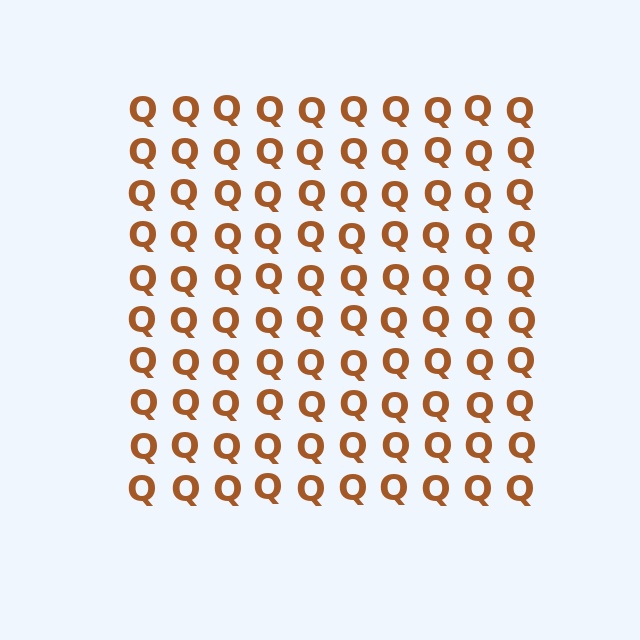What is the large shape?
The large shape is a square.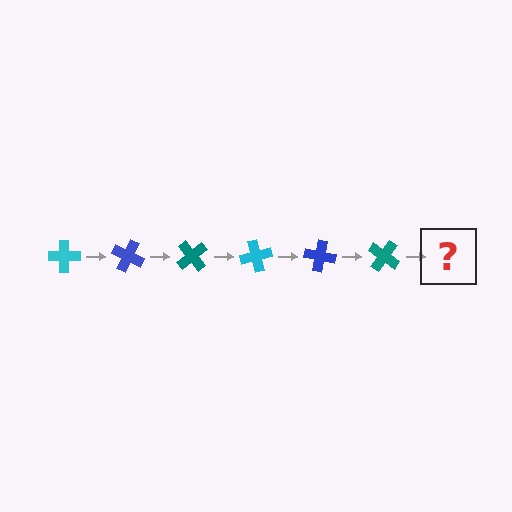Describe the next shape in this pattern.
It should be a cyan cross, rotated 150 degrees from the start.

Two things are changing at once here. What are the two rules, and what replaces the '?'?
The two rules are that it rotates 25 degrees each step and the color cycles through cyan, blue, and teal. The '?' should be a cyan cross, rotated 150 degrees from the start.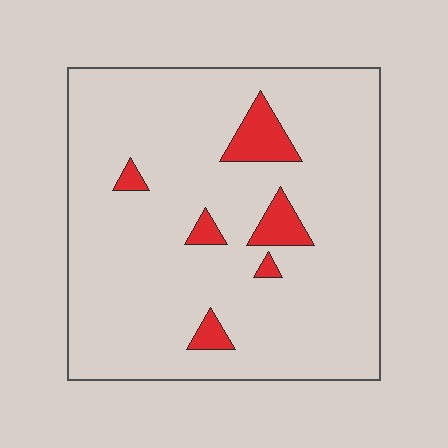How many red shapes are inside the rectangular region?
6.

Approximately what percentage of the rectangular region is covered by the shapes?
Approximately 10%.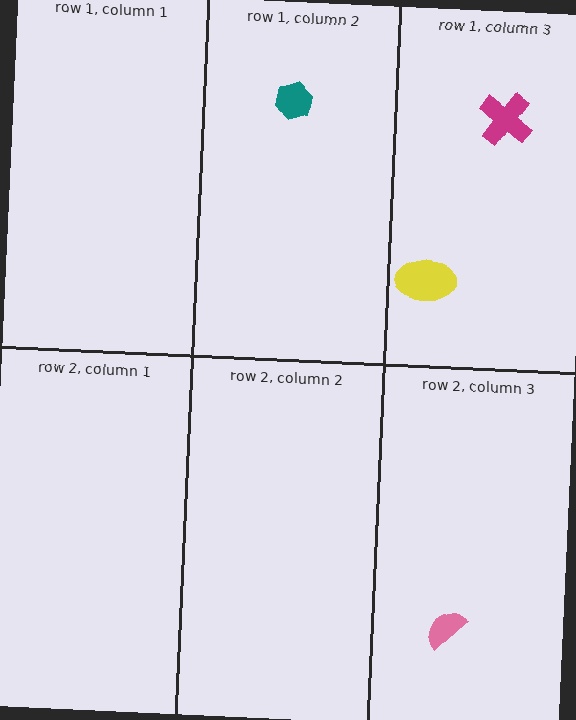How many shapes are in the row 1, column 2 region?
1.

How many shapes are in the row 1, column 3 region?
2.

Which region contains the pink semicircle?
The row 2, column 3 region.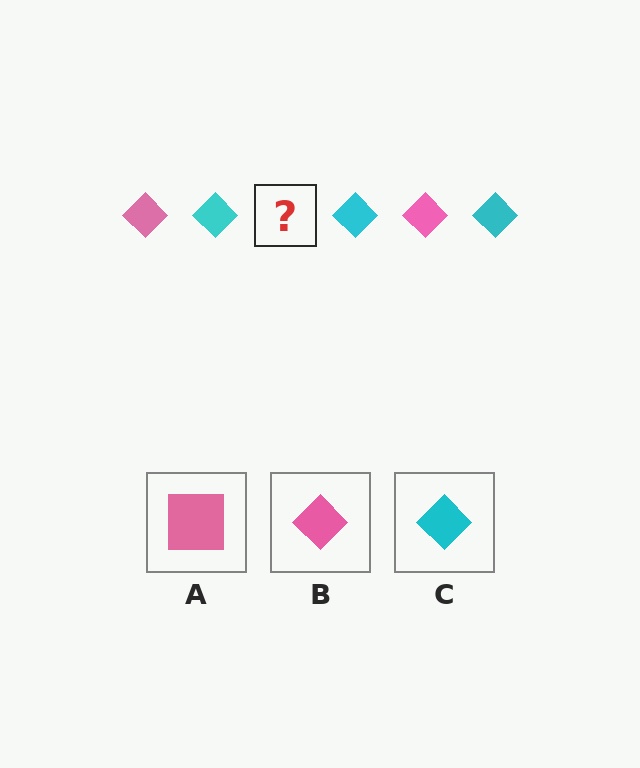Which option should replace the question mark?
Option B.